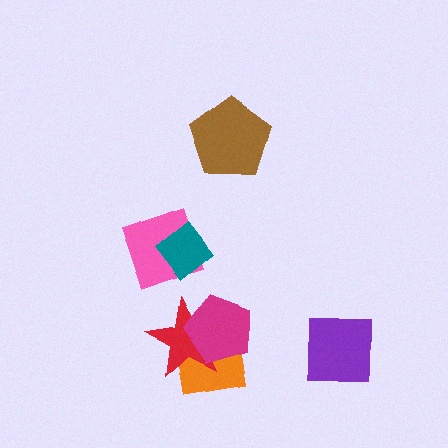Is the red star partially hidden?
Yes, it is partially covered by another shape.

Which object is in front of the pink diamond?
The teal diamond is in front of the pink diamond.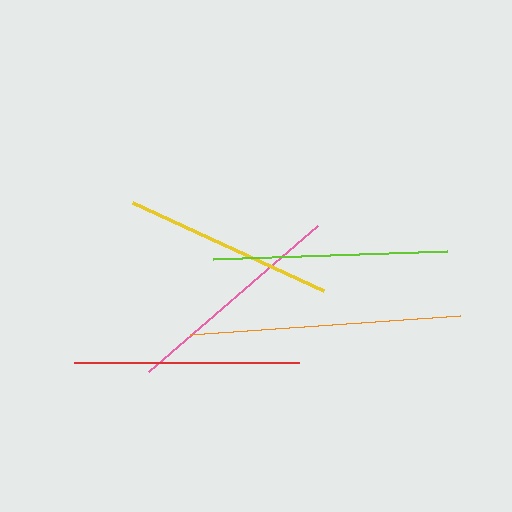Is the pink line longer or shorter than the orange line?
The orange line is longer than the pink line.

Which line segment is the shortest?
The yellow line is the shortest at approximately 210 pixels.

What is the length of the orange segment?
The orange segment is approximately 271 pixels long.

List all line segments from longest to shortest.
From longest to shortest: orange, lime, red, pink, yellow.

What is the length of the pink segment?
The pink segment is approximately 224 pixels long.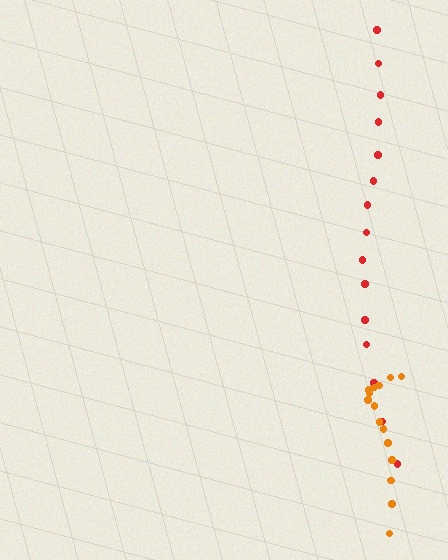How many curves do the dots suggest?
There are 2 distinct paths.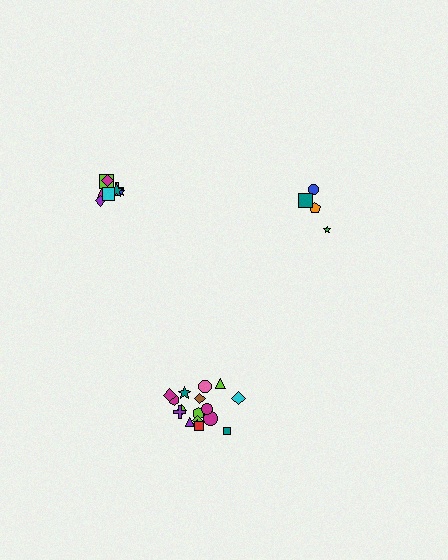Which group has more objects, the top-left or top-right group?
The top-left group.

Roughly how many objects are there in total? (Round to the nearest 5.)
Roughly 30 objects in total.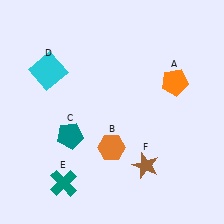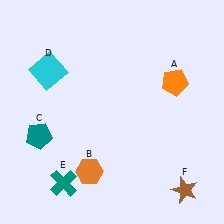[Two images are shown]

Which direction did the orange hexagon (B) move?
The orange hexagon (B) moved down.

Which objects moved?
The objects that moved are: the orange hexagon (B), the teal pentagon (C), the brown star (F).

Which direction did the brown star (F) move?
The brown star (F) moved right.